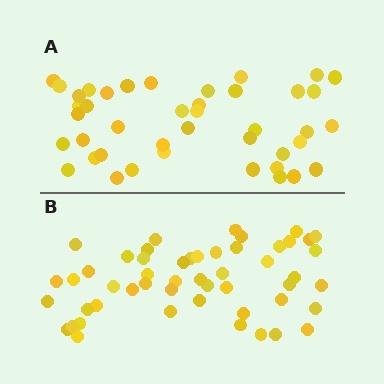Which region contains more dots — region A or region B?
Region B (the bottom region) has more dots.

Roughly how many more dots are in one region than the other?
Region B has roughly 8 or so more dots than region A.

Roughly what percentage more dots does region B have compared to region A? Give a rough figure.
About 20% more.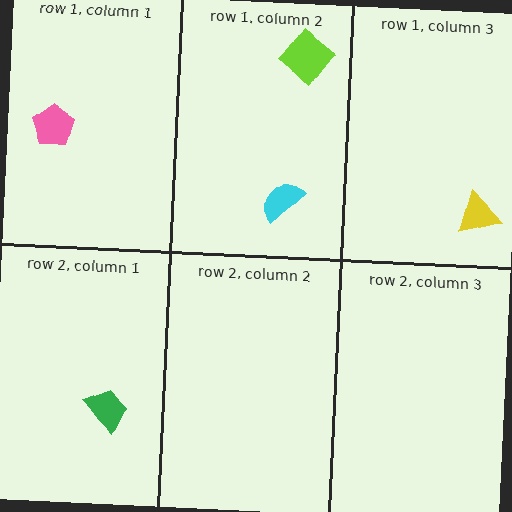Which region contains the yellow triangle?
The row 1, column 3 region.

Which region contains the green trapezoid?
The row 2, column 1 region.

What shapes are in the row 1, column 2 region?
The lime diamond, the cyan semicircle.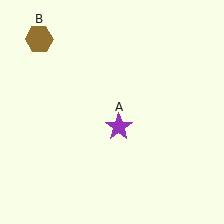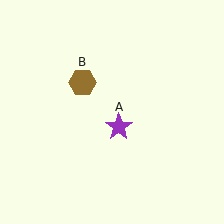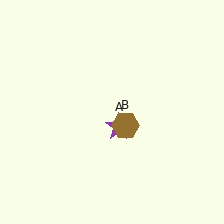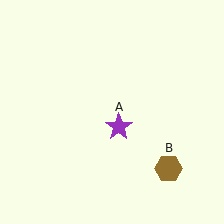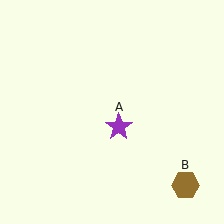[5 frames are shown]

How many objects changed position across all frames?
1 object changed position: brown hexagon (object B).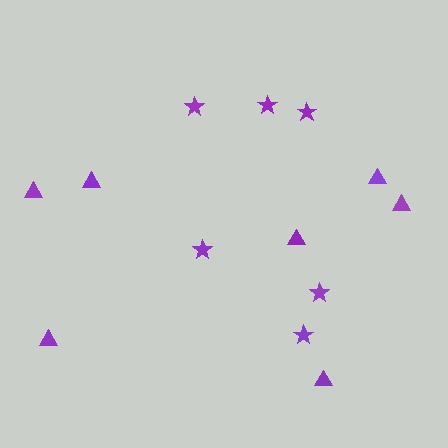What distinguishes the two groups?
There are 2 groups: one group of stars (6) and one group of triangles (7).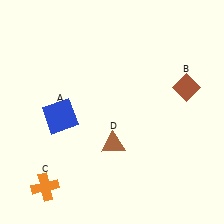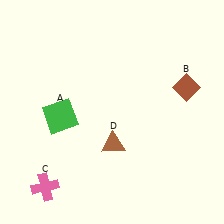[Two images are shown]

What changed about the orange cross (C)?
In Image 1, C is orange. In Image 2, it changed to pink.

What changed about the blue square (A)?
In Image 1, A is blue. In Image 2, it changed to green.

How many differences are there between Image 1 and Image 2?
There are 2 differences between the two images.